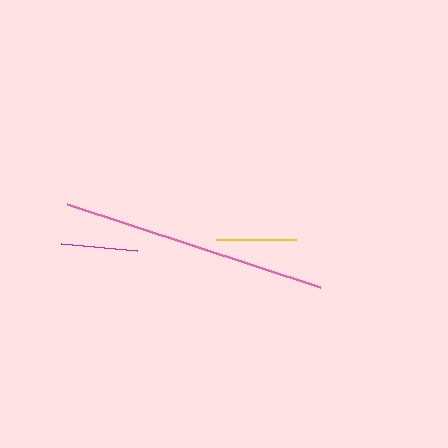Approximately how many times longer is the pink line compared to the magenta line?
The pink line is approximately 3.5 times the length of the magenta line.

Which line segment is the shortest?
The magenta line is the shortest at approximately 76 pixels.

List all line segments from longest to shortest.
From longest to shortest: pink, yellow, magenta.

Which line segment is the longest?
The pink line is the longest at approximately 267 pixels.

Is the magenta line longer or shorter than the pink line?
The pink line is longer than the magenta line.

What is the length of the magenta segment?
The magenta segment is approximately 76 pixels long.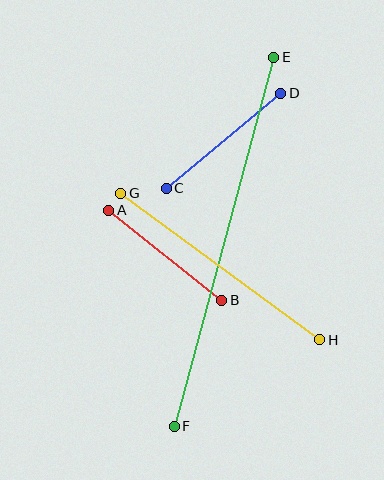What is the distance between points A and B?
The distance is approximately 144 pixels.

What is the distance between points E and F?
The distance is approximately 382 pixels.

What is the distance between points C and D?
The distance is approximately 149 pixels.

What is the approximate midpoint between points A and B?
The midpoint is at approximately (165, 255) pixels.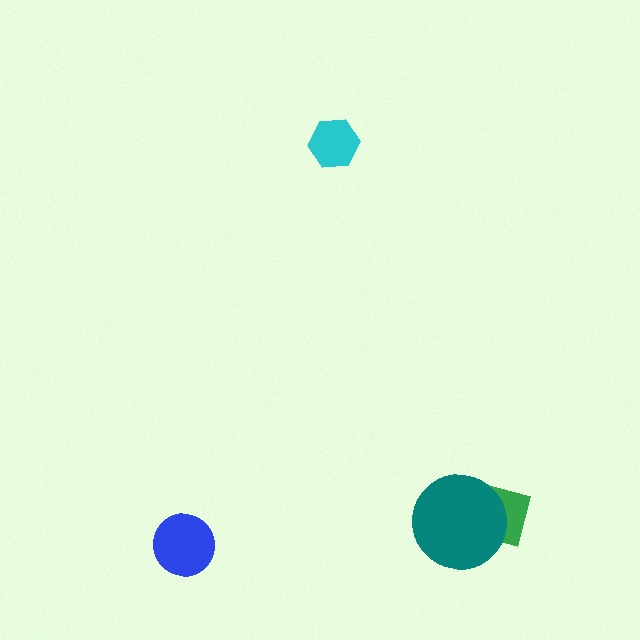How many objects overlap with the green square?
1 object overlaps with the green square.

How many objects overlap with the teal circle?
1 object overlaps with the teal circle.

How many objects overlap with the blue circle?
0 objects overlap with the blue circle.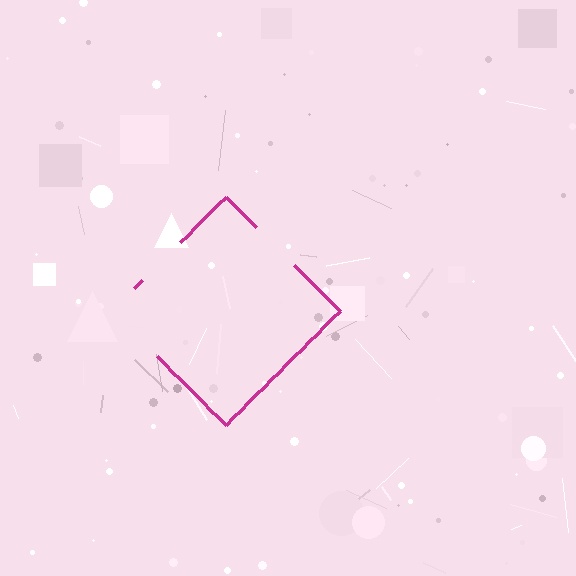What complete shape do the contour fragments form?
The contour fragments form a diamond.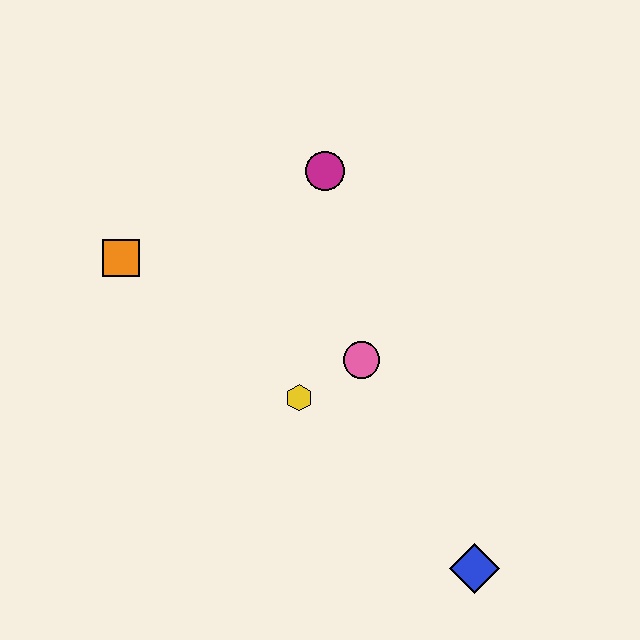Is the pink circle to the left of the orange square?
No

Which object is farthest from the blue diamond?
The orange square is farthest from the blue diamond.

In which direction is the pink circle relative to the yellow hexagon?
The pink circle is to the right of the yellow hexagon.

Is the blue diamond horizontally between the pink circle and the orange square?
No